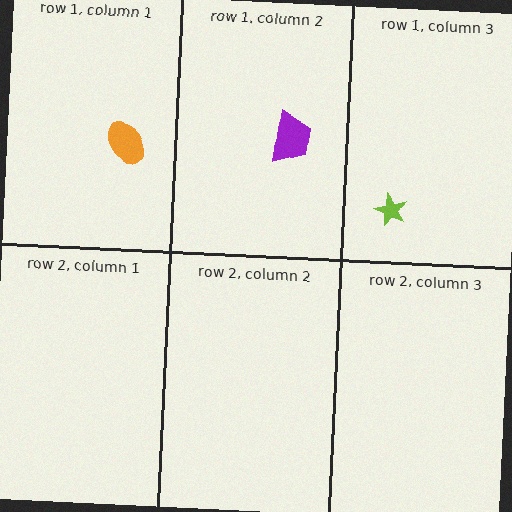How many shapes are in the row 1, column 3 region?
1.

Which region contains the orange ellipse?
The row 1, column 1 region.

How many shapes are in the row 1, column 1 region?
1.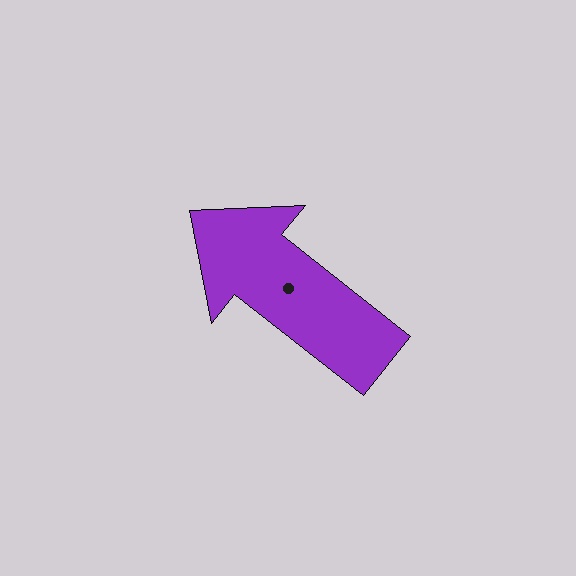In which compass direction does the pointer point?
Northwest.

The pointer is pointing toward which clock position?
Roughly 10 o'clock.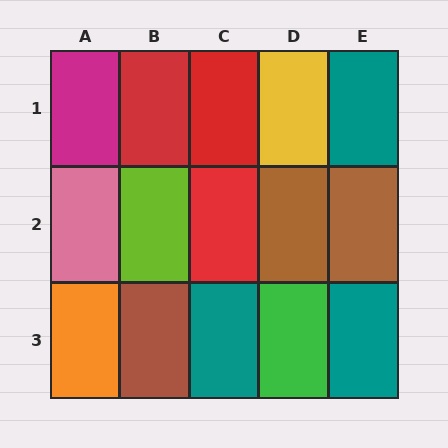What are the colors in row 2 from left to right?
Pink, lime, red, brown, brown.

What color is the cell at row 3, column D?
Green.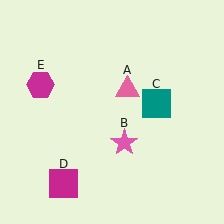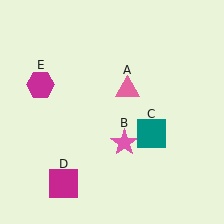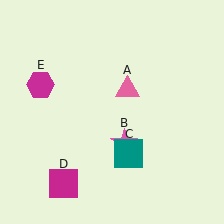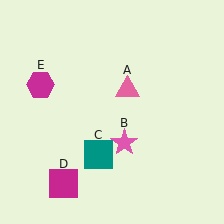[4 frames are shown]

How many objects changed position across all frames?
1 object changed position: teal square (object C).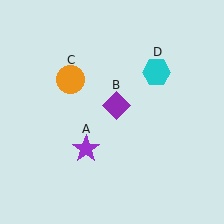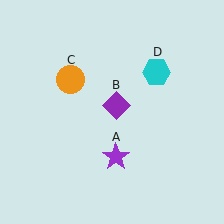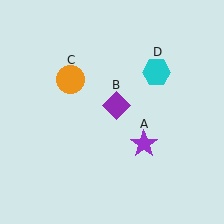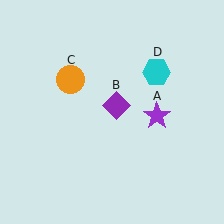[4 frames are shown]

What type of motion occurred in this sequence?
The purple star (object A) rotated counterclockwise around the center of the scene.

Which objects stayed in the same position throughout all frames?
Purple diamond (object B) and orange circle (object C) and cyan hexagon (object D) remained stationary.